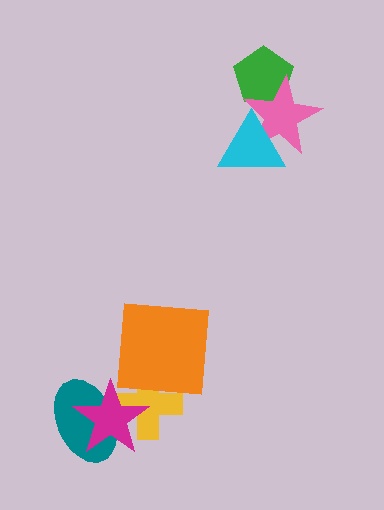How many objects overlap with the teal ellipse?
2 objects overlap with the teal ellipse.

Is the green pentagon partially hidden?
Yes, it is partially covered by another shape.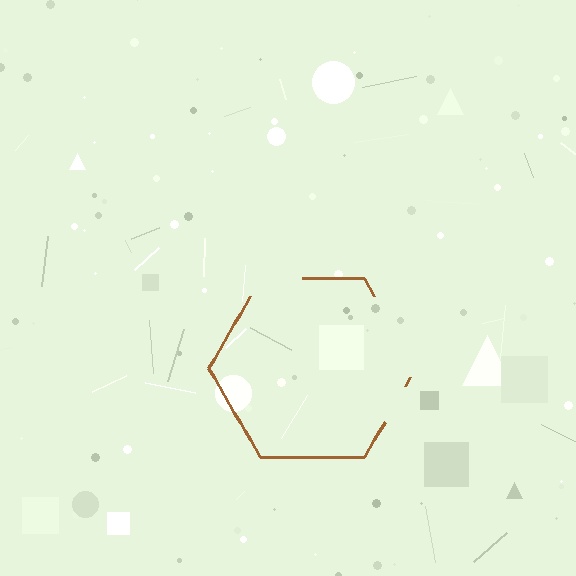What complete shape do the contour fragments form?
The contour fragments form a hexagon.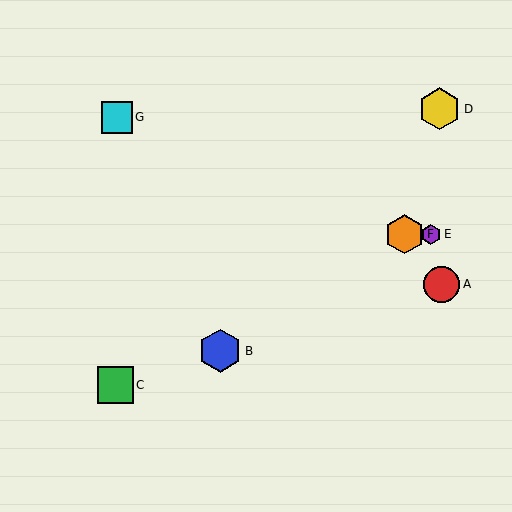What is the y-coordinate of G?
Object G is at y≈117.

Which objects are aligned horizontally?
Objects E, F are aligned horizontally.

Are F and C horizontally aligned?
No, F is at y≈234 and C is at y≈385.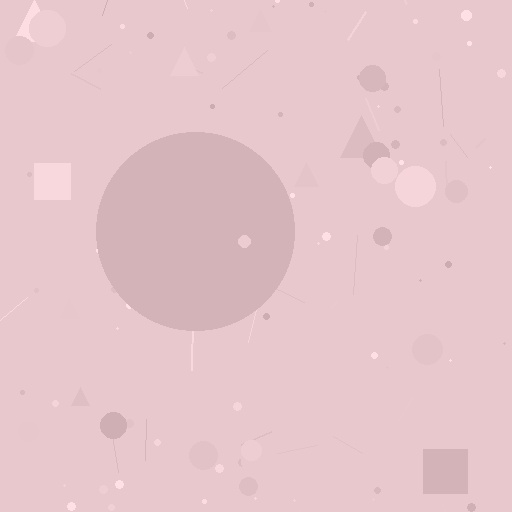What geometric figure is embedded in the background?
A circle is embedded in the background.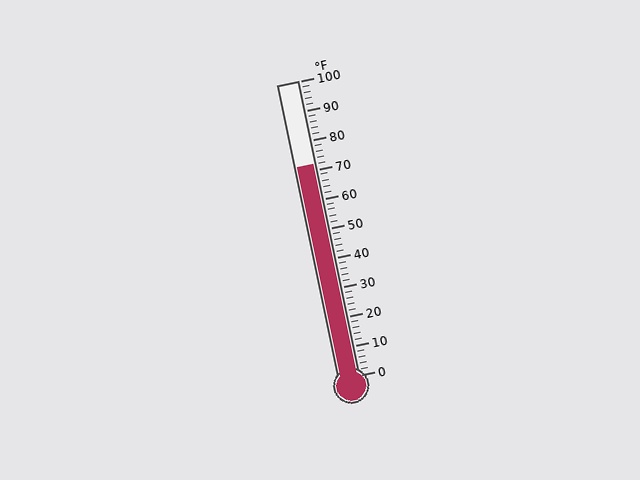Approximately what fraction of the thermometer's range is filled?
The thermometer is filled to approximately 70% of its range.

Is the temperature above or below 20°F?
The temperature is above 20°F.